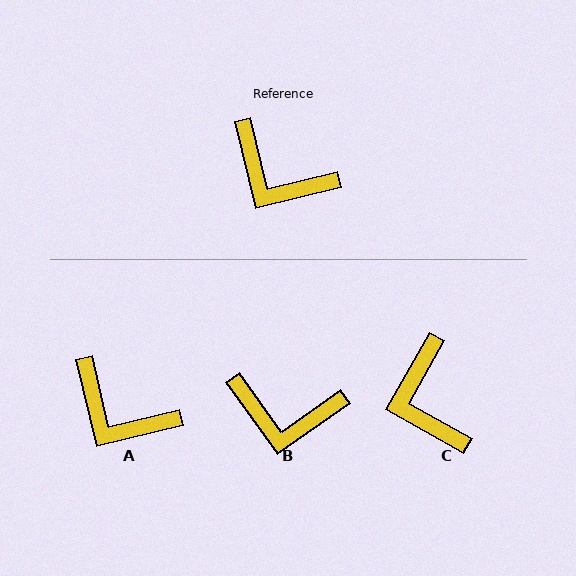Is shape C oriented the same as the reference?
No, it is off by about 43 degrees.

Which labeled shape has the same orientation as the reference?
A.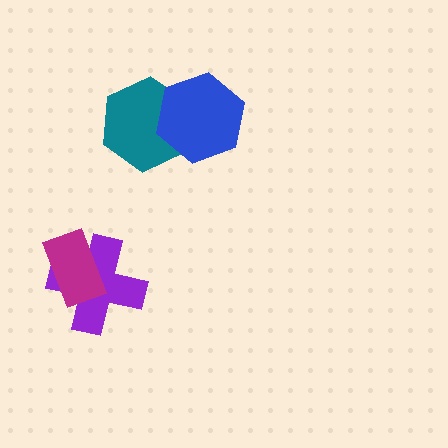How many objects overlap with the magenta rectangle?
1 object overlaps with the magenta rectangle.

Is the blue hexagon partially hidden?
No, no other shape covers it.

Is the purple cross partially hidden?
Yes, it is partially covered by another shape.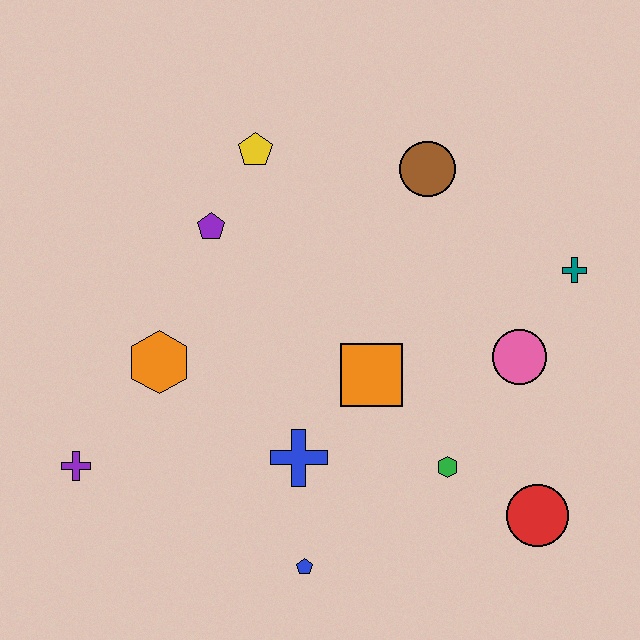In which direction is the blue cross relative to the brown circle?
The blue cross is below the brown circle.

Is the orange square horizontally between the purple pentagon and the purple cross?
No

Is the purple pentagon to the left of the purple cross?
No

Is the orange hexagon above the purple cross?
Yes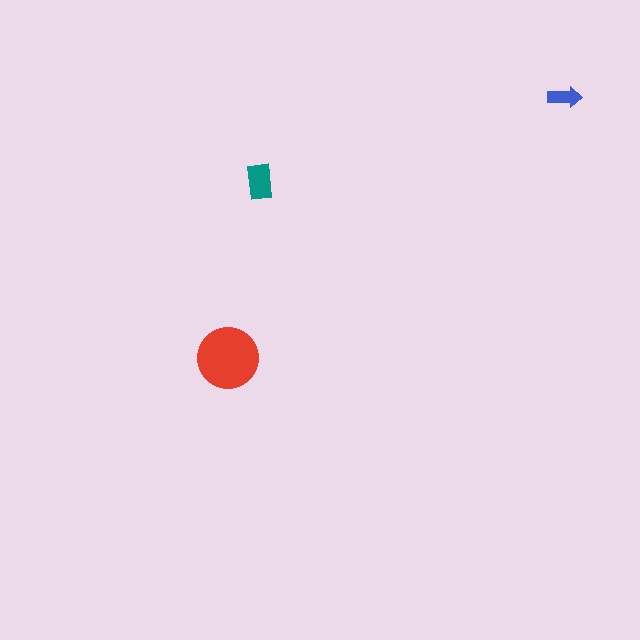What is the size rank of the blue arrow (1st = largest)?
3rd.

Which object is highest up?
The blue arrow is topmost.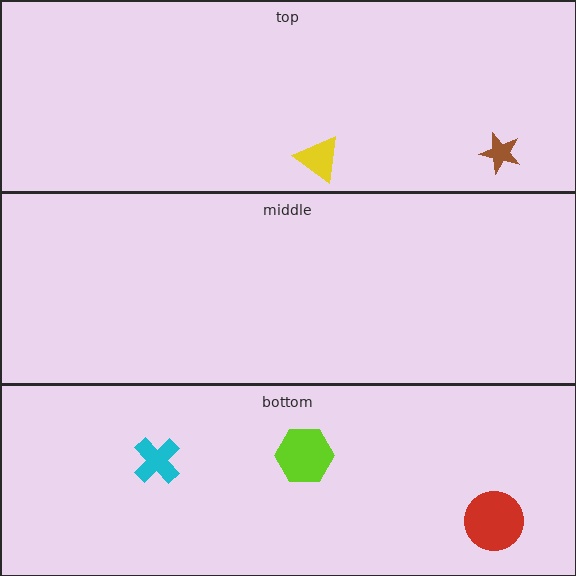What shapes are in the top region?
The yellow triangle, the brown star.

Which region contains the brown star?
The top region.